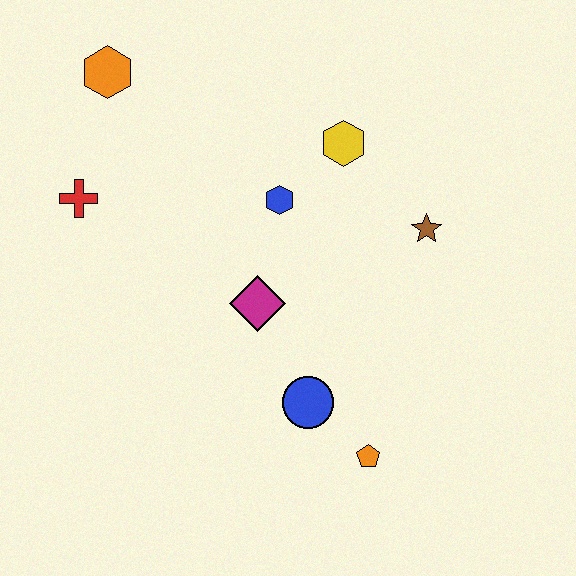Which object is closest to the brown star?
The yellow hexagon is closest to the brown star.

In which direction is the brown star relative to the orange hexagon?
The brown star is to the right of the orange hexagon.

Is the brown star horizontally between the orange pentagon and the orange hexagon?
No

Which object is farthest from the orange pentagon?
The orange hexagon is farthest from the orange pentagon.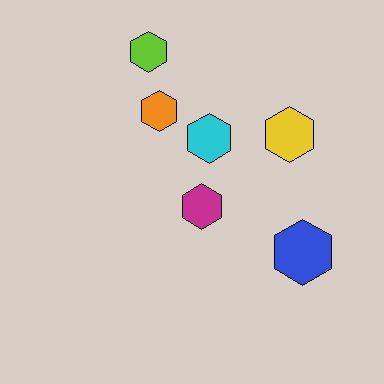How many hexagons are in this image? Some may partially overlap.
There are 6 hexagons.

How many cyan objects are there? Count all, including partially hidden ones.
There is 1 cyan object.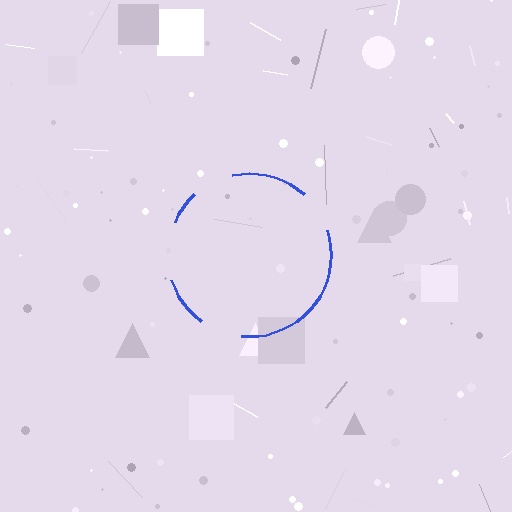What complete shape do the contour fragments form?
The contour fragments form a circle.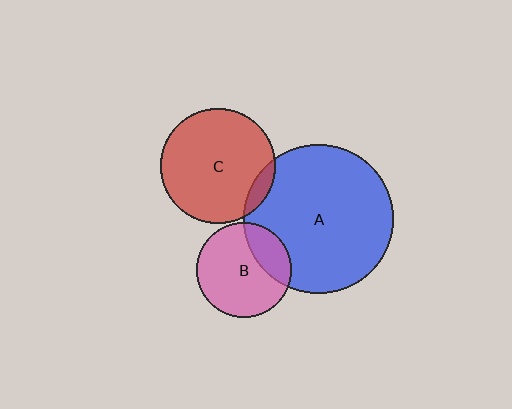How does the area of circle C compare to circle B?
Approximately 1.4 times.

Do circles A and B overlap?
Yes.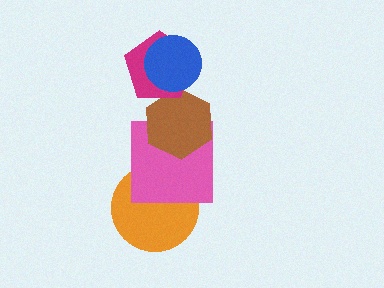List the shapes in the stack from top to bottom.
From top to bottom: the blue circle, the magenta pentagon, the brown hexagon, the pink square, the orange circle.